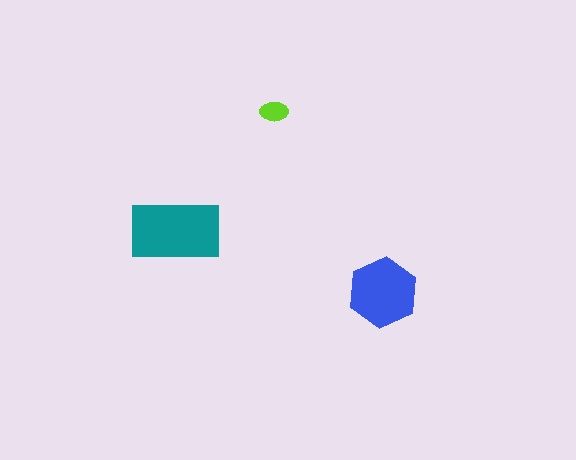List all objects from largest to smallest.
The teal rectangle, the blue hexagon, the lime ellipse.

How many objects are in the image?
There are 3 objects in the image.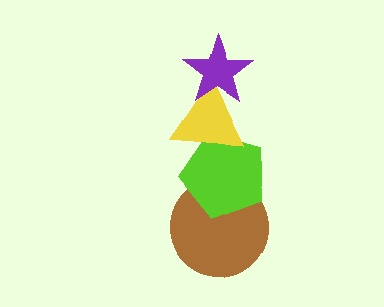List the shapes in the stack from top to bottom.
From top to bottom: the purple star, the yellow triangle, the lime pentagon, the brown circle.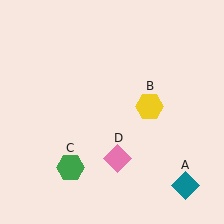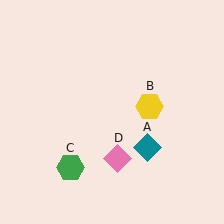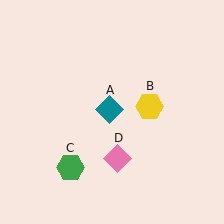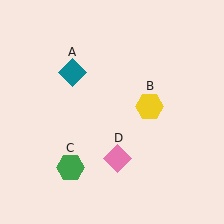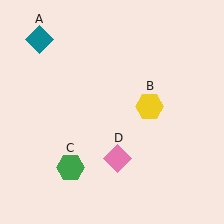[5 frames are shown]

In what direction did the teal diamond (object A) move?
The teal diamond (object A) moved up and to the left.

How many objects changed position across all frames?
1 object changed position: teal diamond (object A).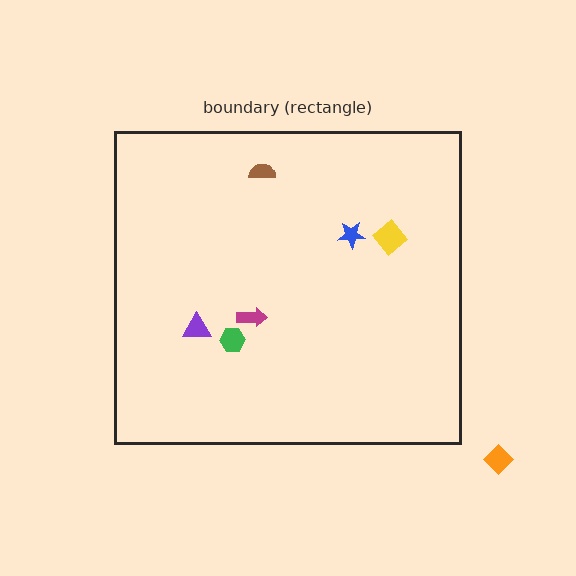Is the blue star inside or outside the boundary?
Inside.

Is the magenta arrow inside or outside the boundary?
Inside.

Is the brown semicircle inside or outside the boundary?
Inside.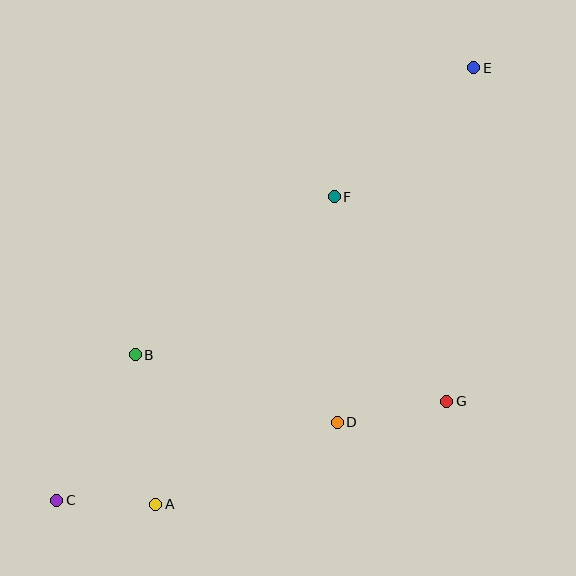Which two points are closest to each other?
Points A and C are closest to each other.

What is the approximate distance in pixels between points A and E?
The distance between A and E is approximately 540 pixels.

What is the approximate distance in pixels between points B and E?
The distance between B and E is approximately 444 pixels.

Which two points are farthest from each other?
Points C and E are farthest from each other.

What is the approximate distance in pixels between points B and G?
The distance between B and G is approximately 315 pixels.